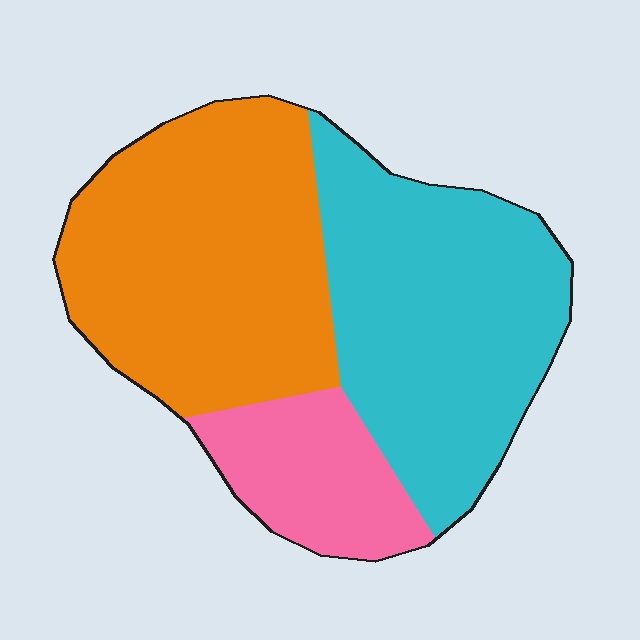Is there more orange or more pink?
Orange.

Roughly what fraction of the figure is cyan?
Cyan covers 41% of the figure.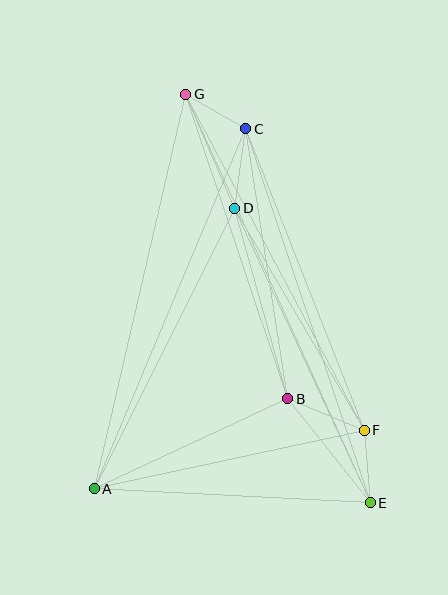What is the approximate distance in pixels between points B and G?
The distance between B and G is approximately 321 pixels.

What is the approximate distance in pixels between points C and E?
The distance between C and E is approximately 394 pixels.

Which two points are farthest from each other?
Points E and G are farthest from each other.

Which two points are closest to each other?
Points C and G are closest to each other.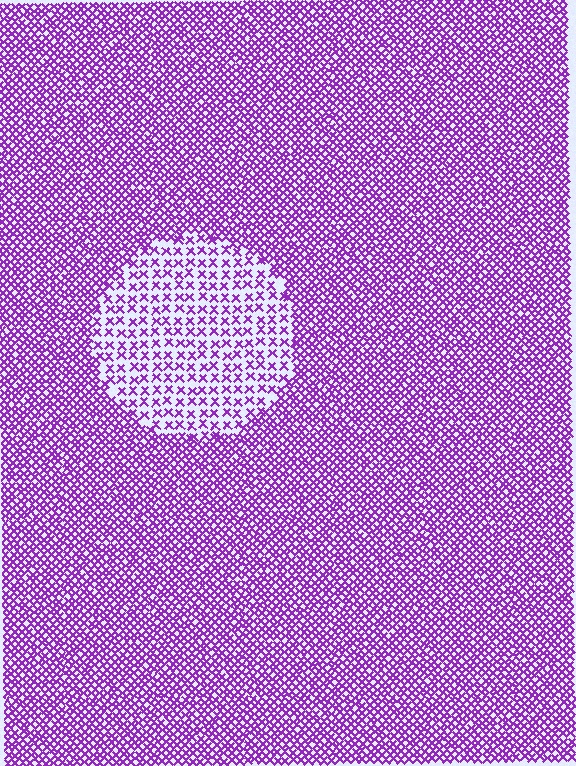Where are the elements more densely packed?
The elements are more densely packed outside the circle boundary.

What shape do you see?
I see a circle.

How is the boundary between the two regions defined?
The boundary is defined by a change in element density (approximately 2.3x ratio). All elements are the same color, size, and shape.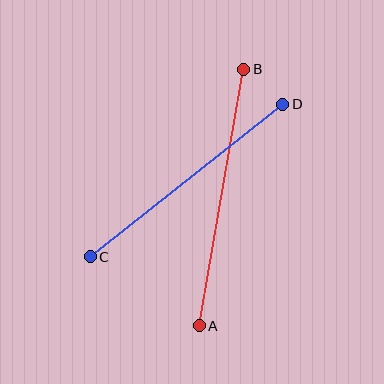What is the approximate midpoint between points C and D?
The midpoint is at approximately (186, 180) pixels.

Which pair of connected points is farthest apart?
Points A and B are farthest apart.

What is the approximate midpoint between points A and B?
The midpoint is at approximately (221, 198) pixels.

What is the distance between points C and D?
The distance is approximately 246 pixels.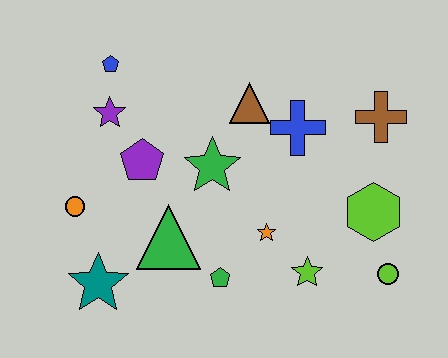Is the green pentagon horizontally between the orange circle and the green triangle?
No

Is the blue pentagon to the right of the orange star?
No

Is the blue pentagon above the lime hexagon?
Yes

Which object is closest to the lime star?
The orange star is closest to the lime star.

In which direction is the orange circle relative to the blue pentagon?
The orange circle is below the blue pentagon.